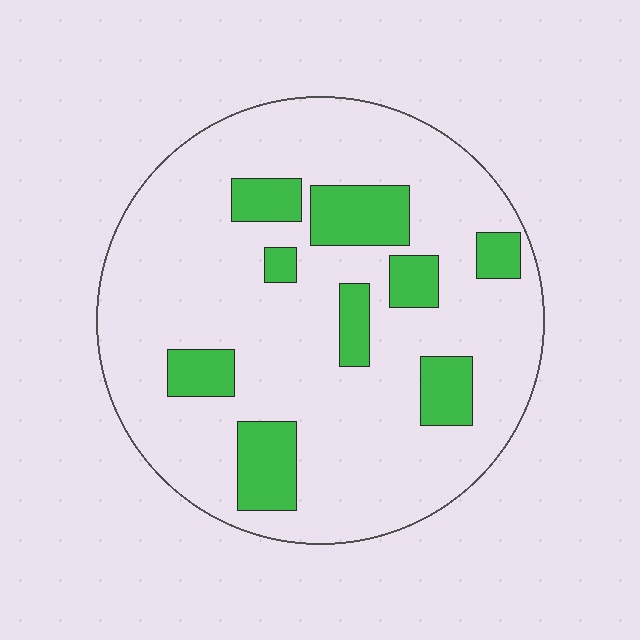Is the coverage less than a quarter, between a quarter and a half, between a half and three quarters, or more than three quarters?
Less than a quarter.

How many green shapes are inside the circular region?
9.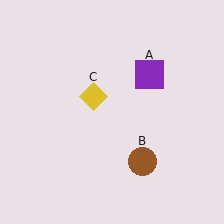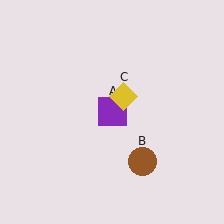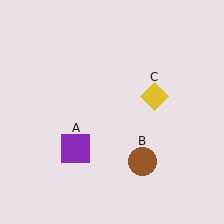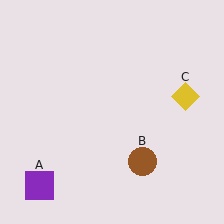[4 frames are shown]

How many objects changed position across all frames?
2 objects changed position: purple square (object A), yellow diamond (object C).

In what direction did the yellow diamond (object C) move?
The yellow diamond (object C) moved right.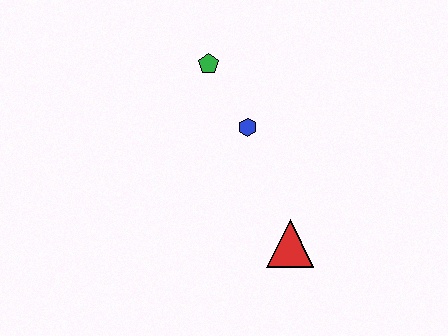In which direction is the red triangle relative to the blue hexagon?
The red triangle is below the blue hexagon.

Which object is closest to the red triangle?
The blue hexagon is closest to the red triangle.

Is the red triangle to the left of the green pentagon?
No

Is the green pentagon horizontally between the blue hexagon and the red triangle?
No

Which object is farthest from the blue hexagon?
The red triangle is farthest from the blue hexagon.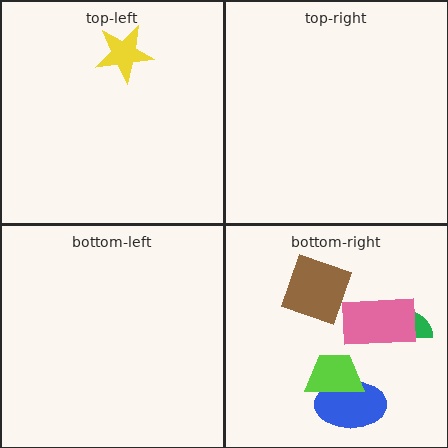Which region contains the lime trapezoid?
The bottom-right region.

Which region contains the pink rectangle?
The bottom-right region.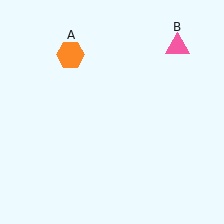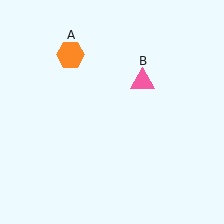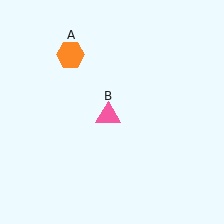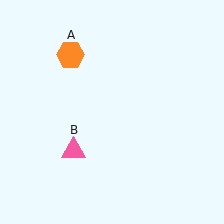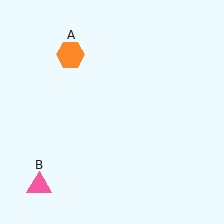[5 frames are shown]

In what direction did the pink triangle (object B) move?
The pink triangle (object B) moved down and to the left.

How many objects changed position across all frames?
1 object changed position: pink triangle (object B).